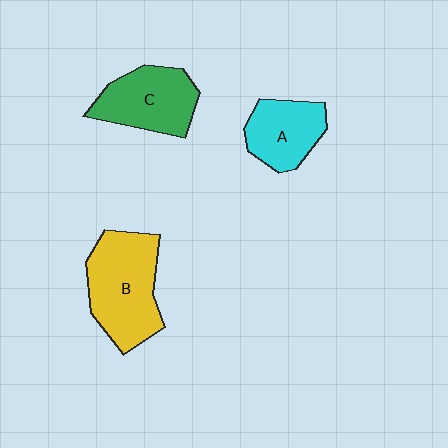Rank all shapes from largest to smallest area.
From largest to smallest: B (yellow), C (green), A (cyan).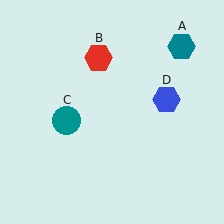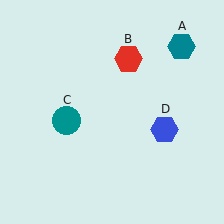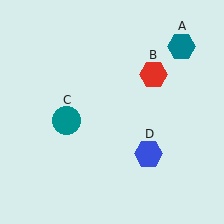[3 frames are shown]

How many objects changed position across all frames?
2 objects changed position: red hexagon (object B), blue hexagon (object D).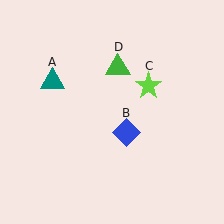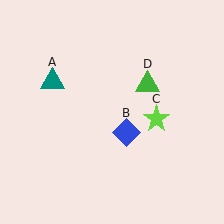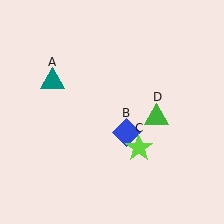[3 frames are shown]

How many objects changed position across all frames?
2 objects changed position: lime star (object C), green triangle (object D).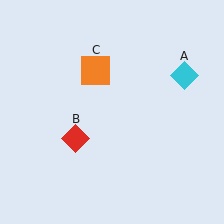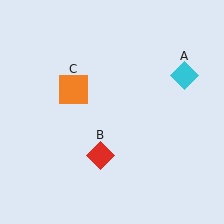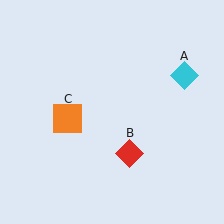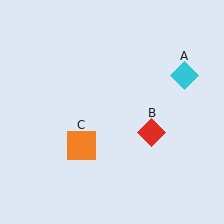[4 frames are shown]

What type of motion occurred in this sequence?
The red diamond (object B), orange square (object C) rotated counterclockwise around the center of the scene.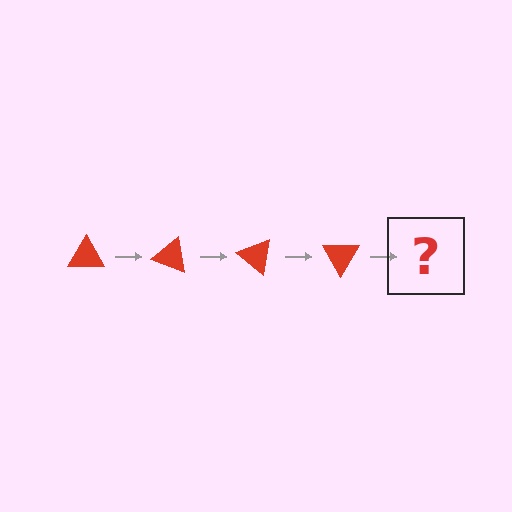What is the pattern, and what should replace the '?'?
The pattern is that the triangle rotates 20 degrees each step. The '?' should be a red triangle rotated 80 degrees.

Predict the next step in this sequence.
The next step is a red triangle rotated 80 degrees.